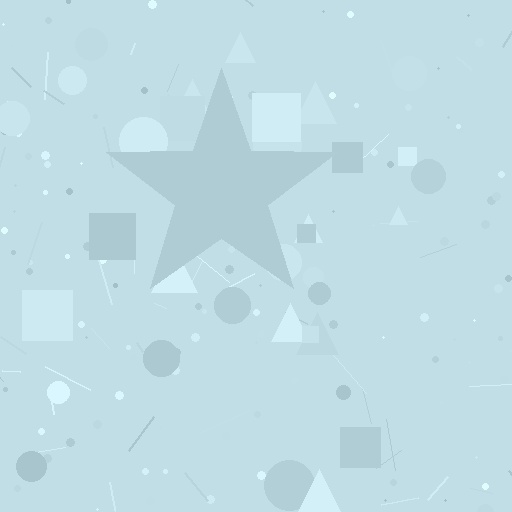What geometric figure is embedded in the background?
A star is embedded in the background.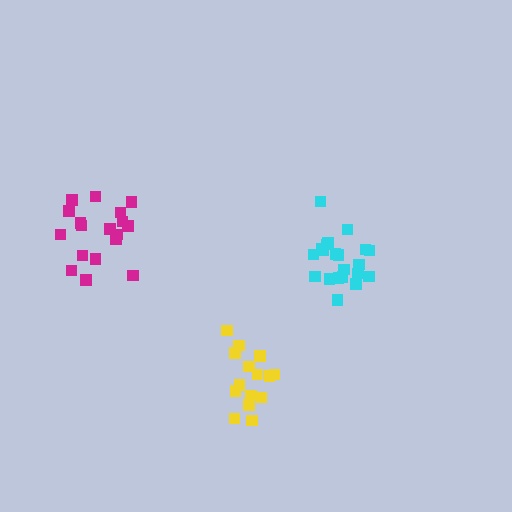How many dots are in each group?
Group 1: 21 dots, Group 2: 15 dots, Group 3: 18 dots (54 total).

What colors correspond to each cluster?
The clusters are colored: cyan, yellow, magenta.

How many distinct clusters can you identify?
There are 3 distinct clusters.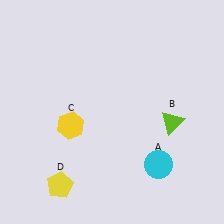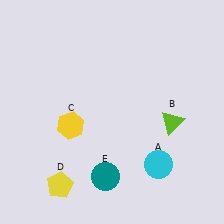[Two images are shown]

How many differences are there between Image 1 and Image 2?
There is 1 difference between the two images.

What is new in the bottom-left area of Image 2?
A teal circle (E) was added in the bottom-left area of Image 2.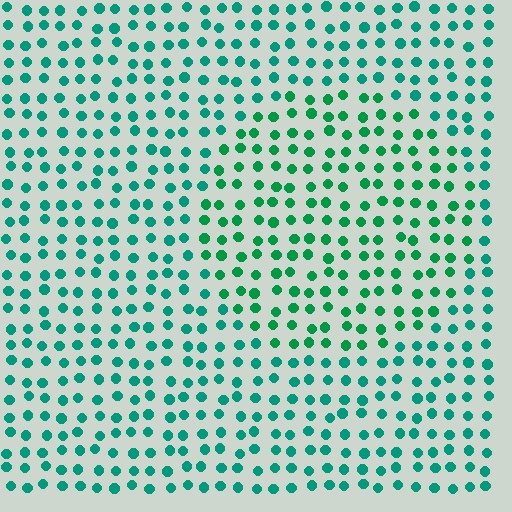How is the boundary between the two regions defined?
The boundary is defined purely by a slight shift in hue (about 22 degrees). Spacing, size, and orientation are identical on both sides.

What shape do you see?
I see a circle.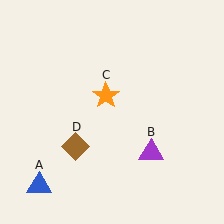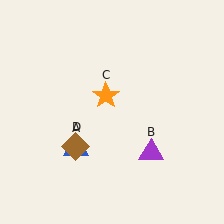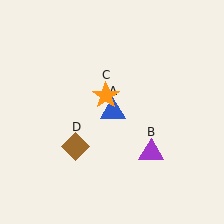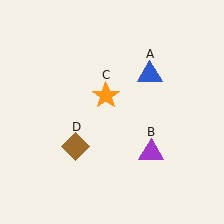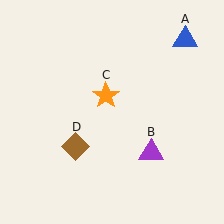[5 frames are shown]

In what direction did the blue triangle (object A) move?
The blue triangle (object A) moved up and to the right.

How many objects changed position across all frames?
1 object changed position: blue triangle (object A).